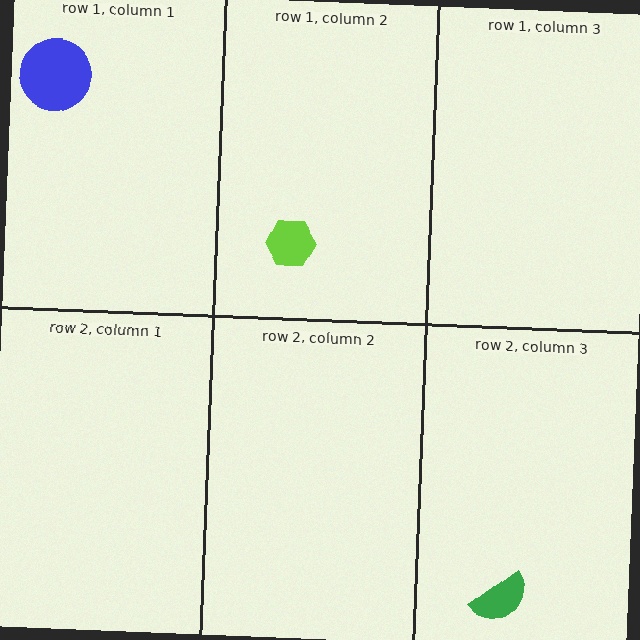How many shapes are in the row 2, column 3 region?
1.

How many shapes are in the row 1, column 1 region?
1.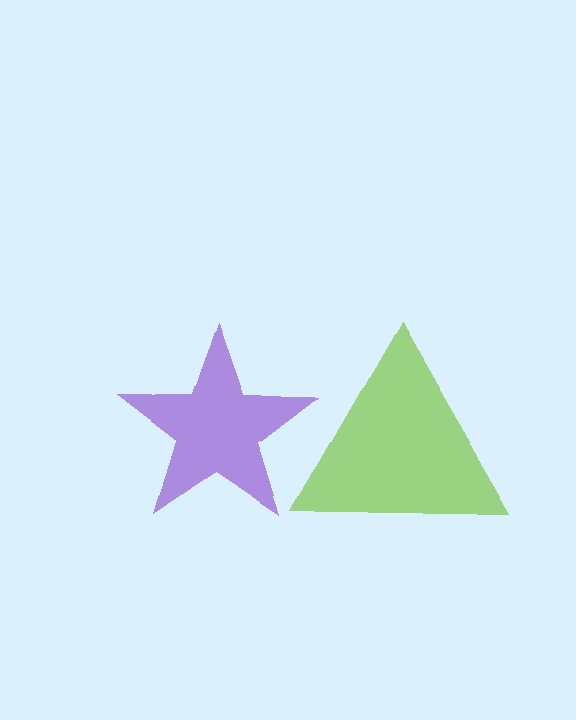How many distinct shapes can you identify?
There are 2 distinct shapes: a purple star, a lime triangle.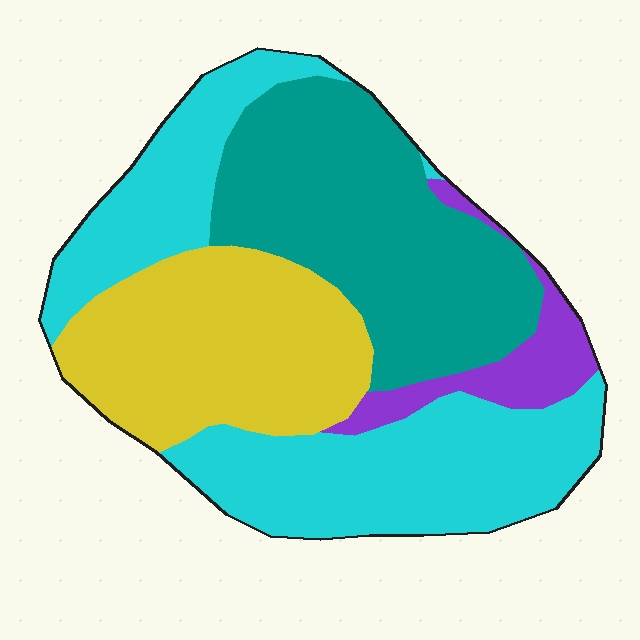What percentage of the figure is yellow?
Yellow takes up between a sixth and a third of the figure.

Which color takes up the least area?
Purple, at roughly 5%.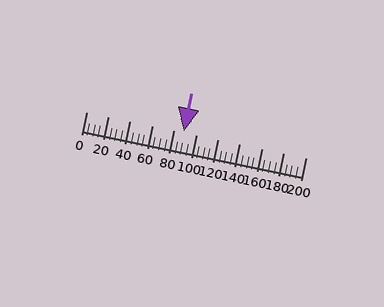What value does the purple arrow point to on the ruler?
The purple arrow points to approximately 89.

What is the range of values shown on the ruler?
The ruler shows values from 0 to 200.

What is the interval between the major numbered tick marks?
The major tick marks are spaced 20 units apart.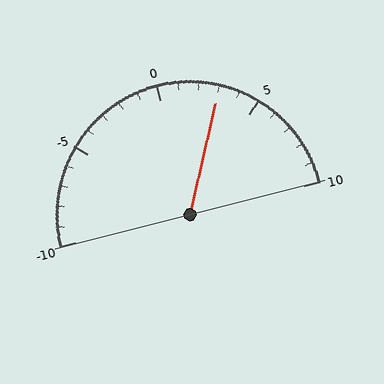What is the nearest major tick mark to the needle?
The nearest major tick mark is 5.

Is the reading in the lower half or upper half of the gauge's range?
The reading is in the upper half of the range (-10 to 10).